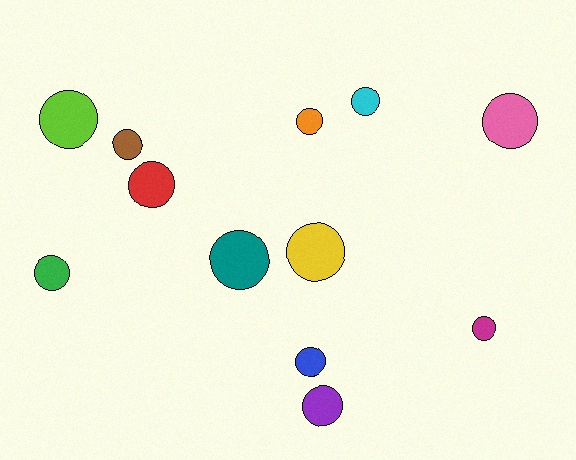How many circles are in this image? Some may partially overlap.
There are 12 circles.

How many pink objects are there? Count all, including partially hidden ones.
There is 1 pink object.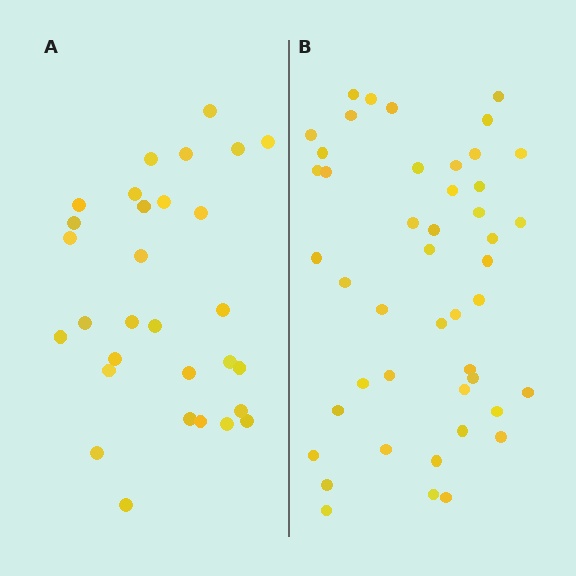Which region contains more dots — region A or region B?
Region B (the right region) has more dots.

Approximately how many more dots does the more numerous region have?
Region B has approximately 15 more dots than region A.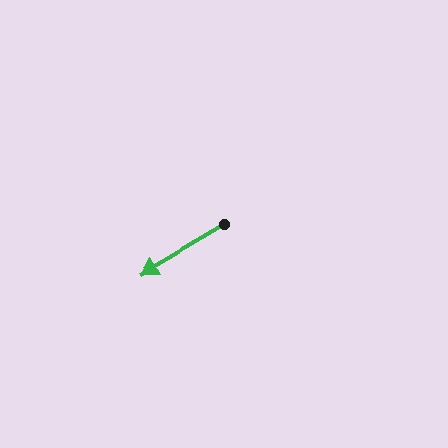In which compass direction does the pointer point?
Southwest.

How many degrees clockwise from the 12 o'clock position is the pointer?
Approximately 239 degrees.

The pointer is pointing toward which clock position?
Roughly 8 o'clock.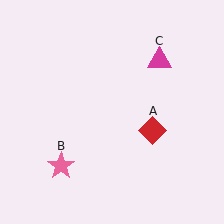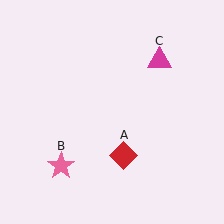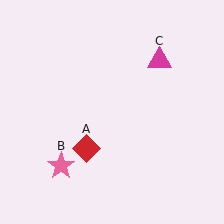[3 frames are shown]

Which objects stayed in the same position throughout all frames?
Pink star (object B) and magenta triangle (object C) remained stationary.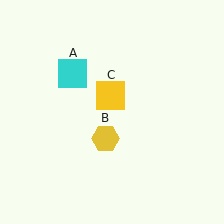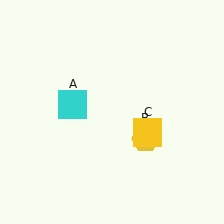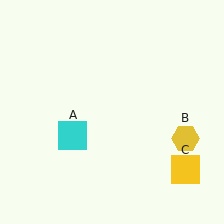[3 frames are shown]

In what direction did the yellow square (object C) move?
The yellow square (object C) moved down and to the right.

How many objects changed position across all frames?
3 objects changed position: cyan square (object A), yellow hexagon (object B), yellow square (object C).